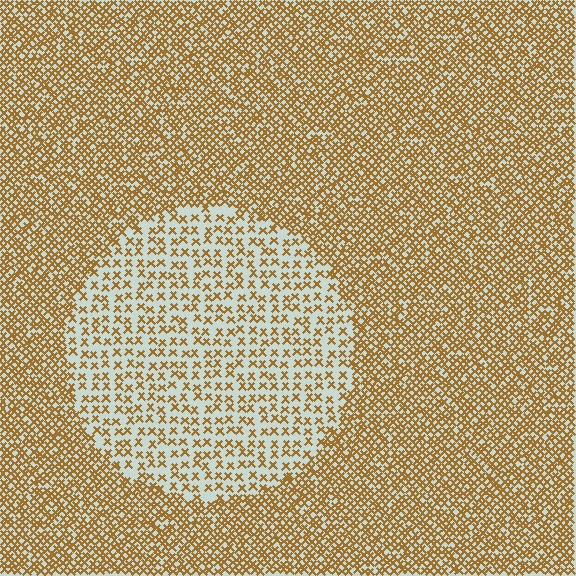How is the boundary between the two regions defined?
The boundary is defined by a change in element density (approximately 2.3x ratio). All elements are the same color, size, and shape.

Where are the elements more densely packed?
The elements are more densely packed outside the circle boundary.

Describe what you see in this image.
The image contains small brown elements arranged at two different densities. A circle-shaped region is visible where the elements are less densely packed than the surrounding area.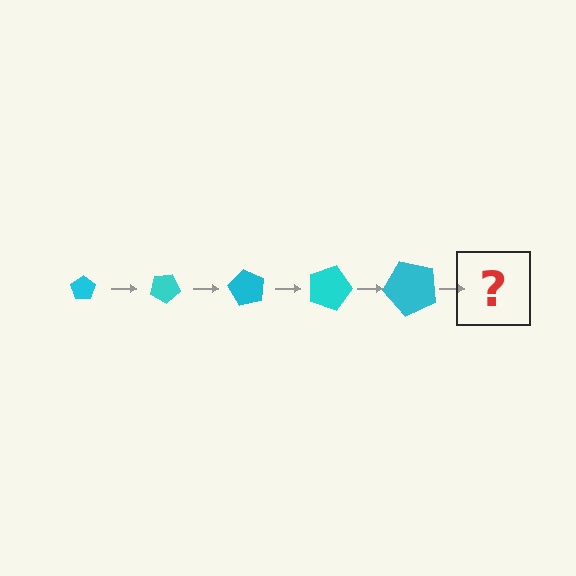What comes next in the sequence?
The next element should be a pentagon, larger than the previous one and rotated 150 degrees from the start.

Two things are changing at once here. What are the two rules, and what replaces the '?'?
The two rules are that the pentagon grows larger each step and it rotates 30 degrees each step. The '?' should be a pentagon, larger than the previous one and rotated 150 degrees from the start.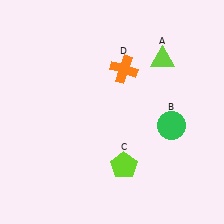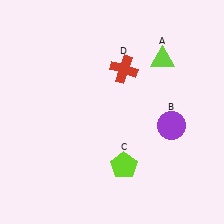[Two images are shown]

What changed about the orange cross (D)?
In Image 1, D is orange. In Image 2, it changed to red.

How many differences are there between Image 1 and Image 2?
There are 2 differences between the two images.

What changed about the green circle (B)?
In Image 1, B is green. In Image 2, it changed to purple.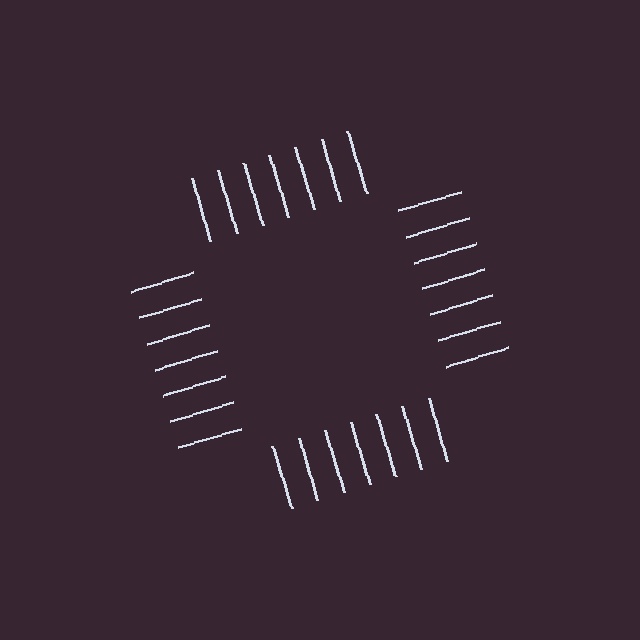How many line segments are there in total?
28 — 7 along each of the 4 edges.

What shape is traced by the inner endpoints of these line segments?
An illusory square — the line segments terminate on its edges but no continuous stroke is drawn.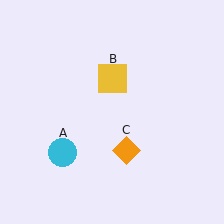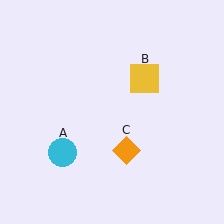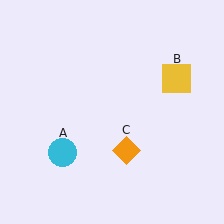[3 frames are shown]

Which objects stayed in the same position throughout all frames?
Cyan circle (object A) and orange diamond (object C) remained stationary.